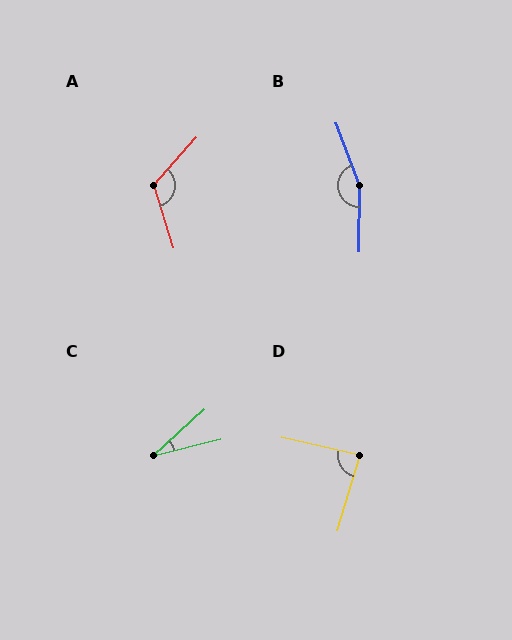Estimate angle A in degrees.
Approximately 120 degrees.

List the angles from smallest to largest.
C (29°), D (86°), A (120°), B (159°).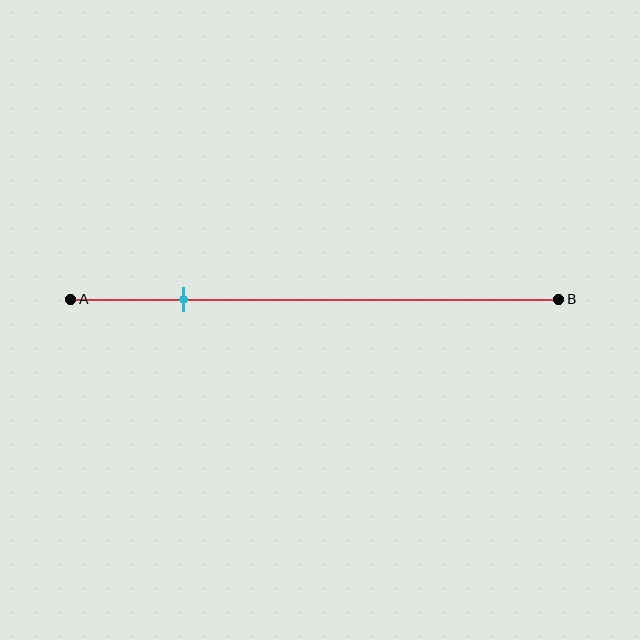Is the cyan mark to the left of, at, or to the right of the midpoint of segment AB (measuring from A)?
The cyan mark is to the left of the midpoint of segment AB.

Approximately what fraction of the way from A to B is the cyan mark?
The cyan mark is approximately 25% of the way from A to B.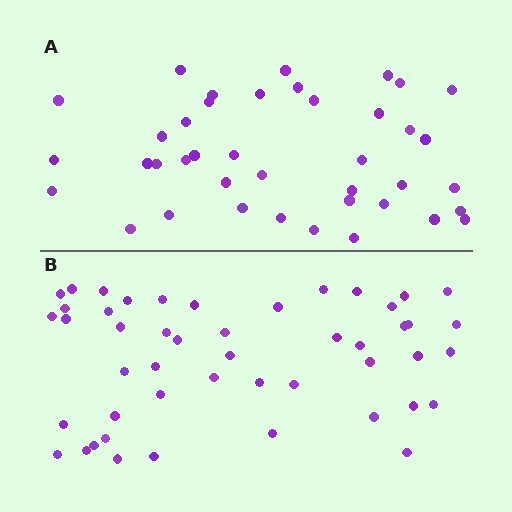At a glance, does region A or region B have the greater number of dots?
Region B (the bottom region) has more dots.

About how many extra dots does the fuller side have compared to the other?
Region B has roughly 8 or so more dots than region A.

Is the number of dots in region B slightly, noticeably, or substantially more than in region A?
Region B has only slightly more — the two regions are fairly close. The ratio is roughly 1.2 to 1.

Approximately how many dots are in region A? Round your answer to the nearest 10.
About 40 dots.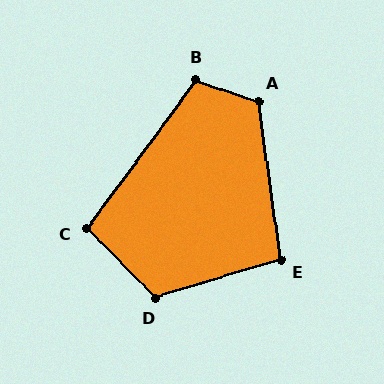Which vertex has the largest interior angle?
D, at approximately 118 degrees.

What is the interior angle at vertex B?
Approximately 107 degrees (obtuse).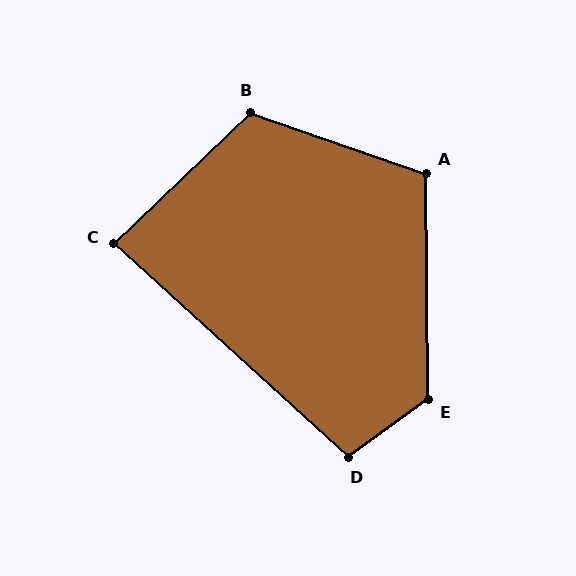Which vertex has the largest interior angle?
E, at approximately 125 degrees.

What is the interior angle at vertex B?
Approximately 117 degrees (obtuse).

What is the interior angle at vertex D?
Approximately 102 degrees (obtuse).